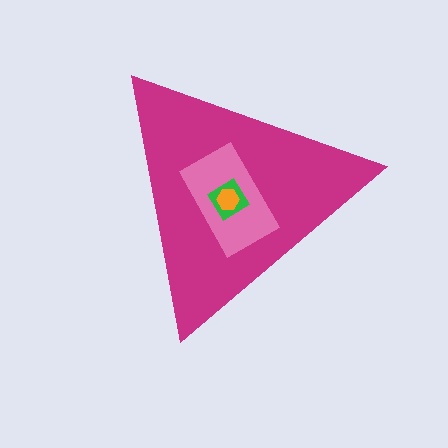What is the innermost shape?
The orange hexagon.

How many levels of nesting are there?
4.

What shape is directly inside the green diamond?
The orange hexagon.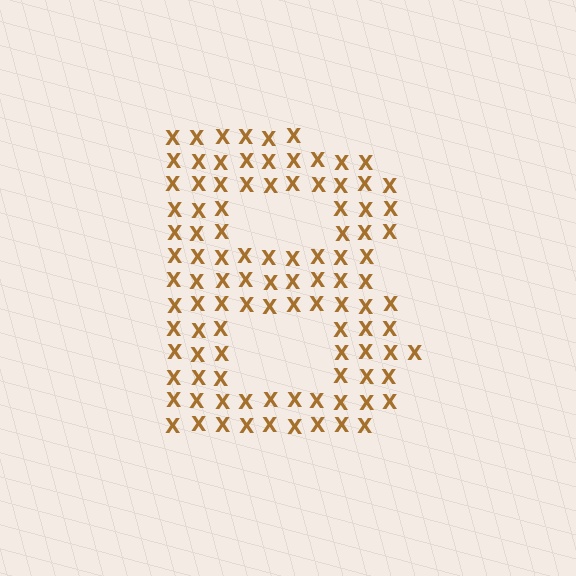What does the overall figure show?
The overall figure shows the letter B.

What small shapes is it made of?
It is made of small letter X's.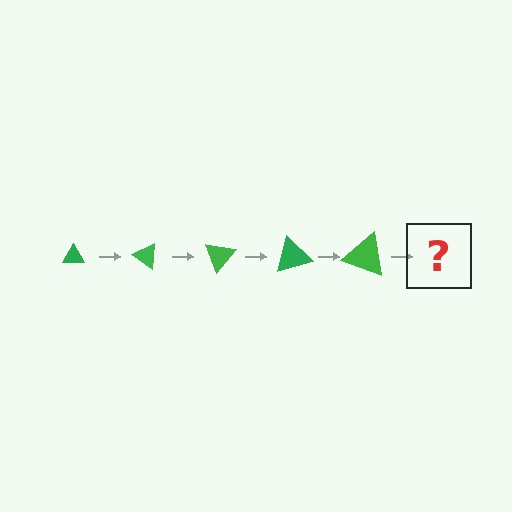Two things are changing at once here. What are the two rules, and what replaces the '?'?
The two rules are that the triangle grows larger each step and it rotates 35 degrees each step. The '?' should be a triangle, larger than the previous one and rotated 175 degrees from the start.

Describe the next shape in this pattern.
It should be a triangle, larger than the previous one and rotated 175 degrees from the start.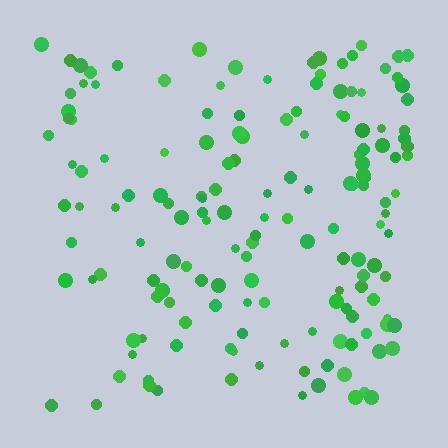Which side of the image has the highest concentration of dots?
The right.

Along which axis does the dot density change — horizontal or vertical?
Horizontal.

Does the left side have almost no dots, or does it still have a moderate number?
Still a moderate number, just noticeably fewer than the right.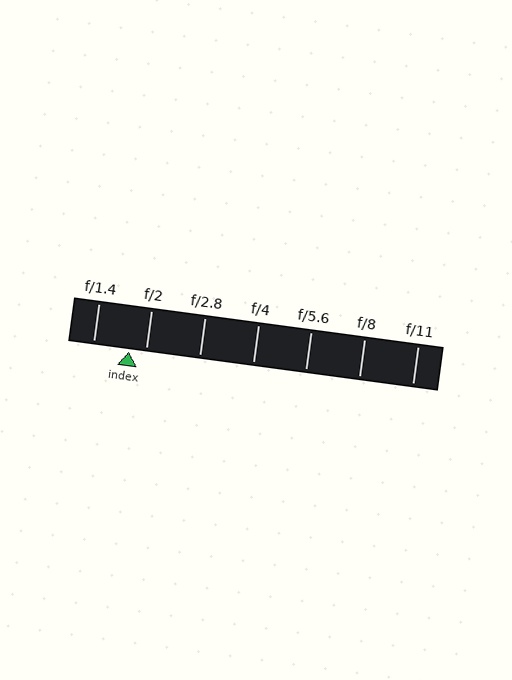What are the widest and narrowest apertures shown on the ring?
The widest aperture shown is f/1.4 and the narrowest is f/11.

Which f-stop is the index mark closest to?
The index mark is closest to f/2.